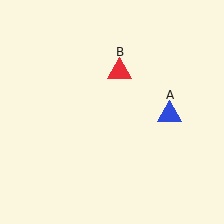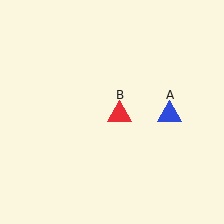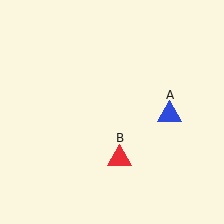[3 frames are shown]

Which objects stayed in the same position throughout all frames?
Blue triangle (object A) remained stationary.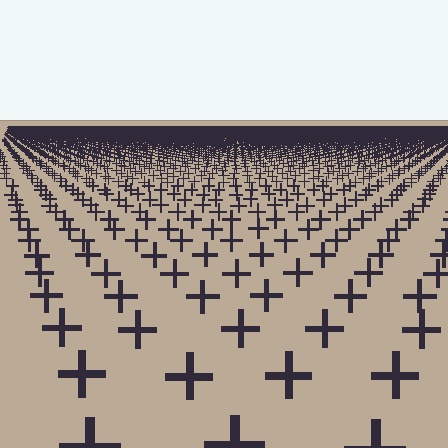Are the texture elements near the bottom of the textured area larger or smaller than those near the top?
Larger. Near the bottom, elements are closer to the viewer and appear at a bigger on-screen size.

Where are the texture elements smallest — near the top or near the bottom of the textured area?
Near the top.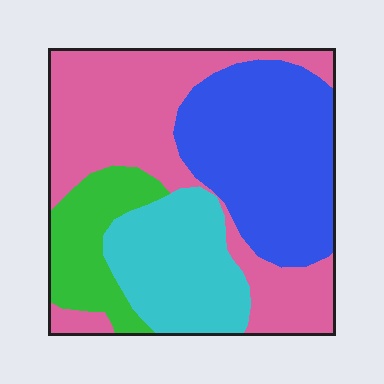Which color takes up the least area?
Green, at roughly 15%.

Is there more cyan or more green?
Cyan.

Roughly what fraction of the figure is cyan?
Cyan covers about 20% of the figure.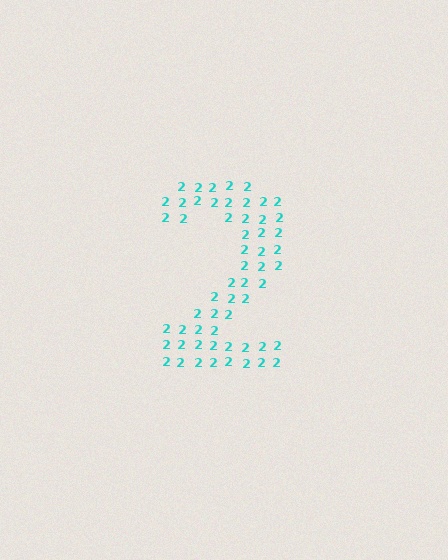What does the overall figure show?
The overall figure shows the digit 2.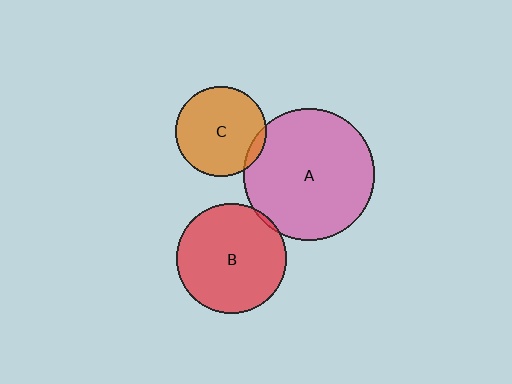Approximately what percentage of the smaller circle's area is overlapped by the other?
Approximately 5%.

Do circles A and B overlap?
Yes.